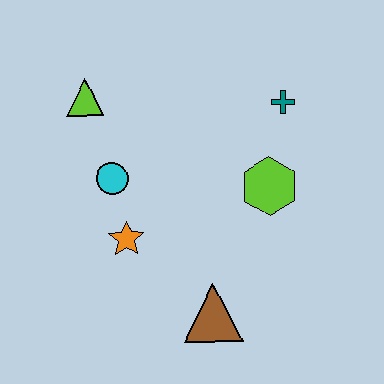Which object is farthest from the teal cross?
The brown triangle is farthest from the teal cross.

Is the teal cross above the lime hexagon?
Yes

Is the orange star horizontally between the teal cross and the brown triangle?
No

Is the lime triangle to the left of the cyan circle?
Yes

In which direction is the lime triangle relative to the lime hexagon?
The lime triangle is to the left of the lime hexagon.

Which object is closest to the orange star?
The cyan circle is closest to the orange star.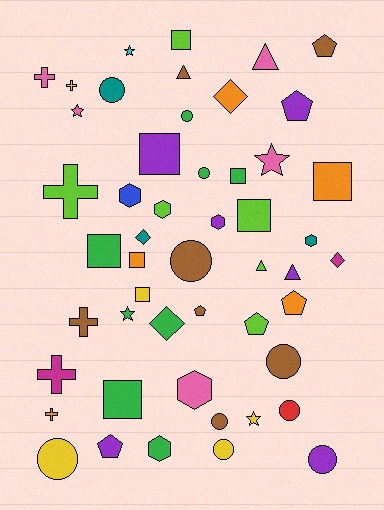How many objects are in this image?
There are 50 objects.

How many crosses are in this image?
There are 6 crosses.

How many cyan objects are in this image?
There is 1 cyan object.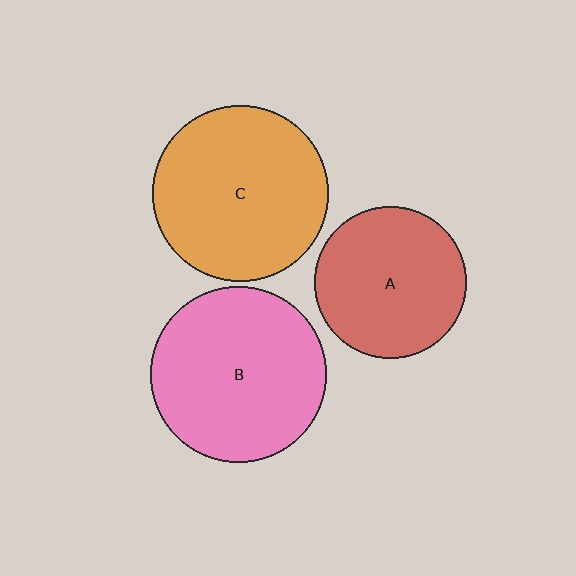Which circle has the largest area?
Circle C (orange).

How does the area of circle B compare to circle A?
Approximately 1.3 times.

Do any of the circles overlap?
No, none of the circles overlap.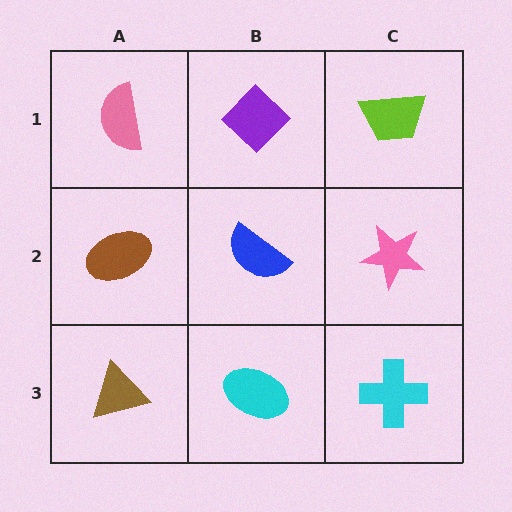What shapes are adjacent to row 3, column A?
A brown ellipse (row 2, column A), a cyan ellipse (row 3, column B).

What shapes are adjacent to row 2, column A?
A pink semicircle (row 1, column A), a brown triangle (row 3, column A), a blue semicircle (row 2, column B).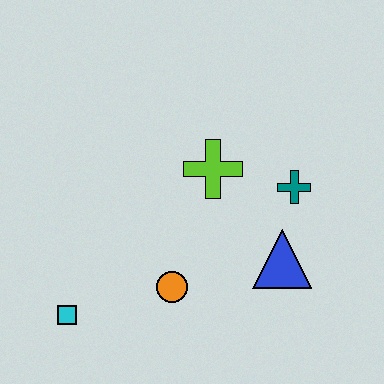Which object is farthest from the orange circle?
The teal cross is farthest from the orange circle.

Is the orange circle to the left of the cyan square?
No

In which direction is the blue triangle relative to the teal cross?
The blue triangle is below the teal cross.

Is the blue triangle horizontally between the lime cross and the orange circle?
No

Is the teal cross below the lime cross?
Yes